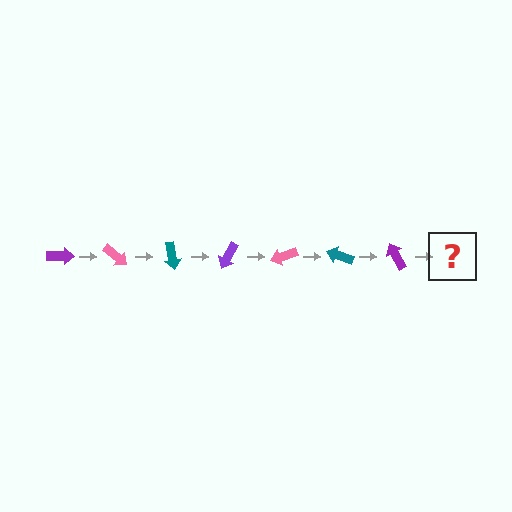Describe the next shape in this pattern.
It should be a pink arrow, rotated 280 degrees from the start.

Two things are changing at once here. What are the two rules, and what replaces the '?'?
The two rules are that it rotates 40 degrees each step and the color cycles through purple, pink, and teal. The '?' should be a pink arrow, rotated 280 degrees from the start.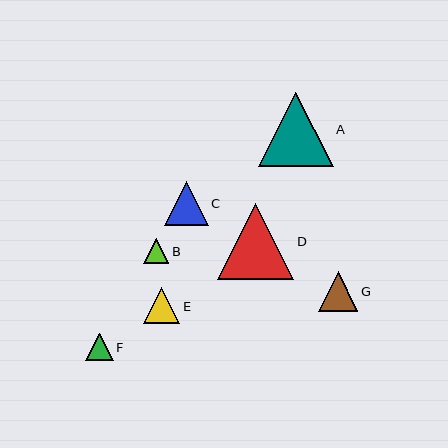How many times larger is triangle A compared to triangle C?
Triangle A is approximately 1.7 times the size of triangle C.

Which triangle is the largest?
Triangle D is the largest with a size of approximately 77 pixels.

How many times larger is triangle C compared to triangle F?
Triangle C is approximately 1.6 times the size of triangle F.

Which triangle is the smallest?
Triangle B is the smallest with a size of approximately 26 pixels.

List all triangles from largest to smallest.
From largest to smallest: D, A, C, G, E, F, B.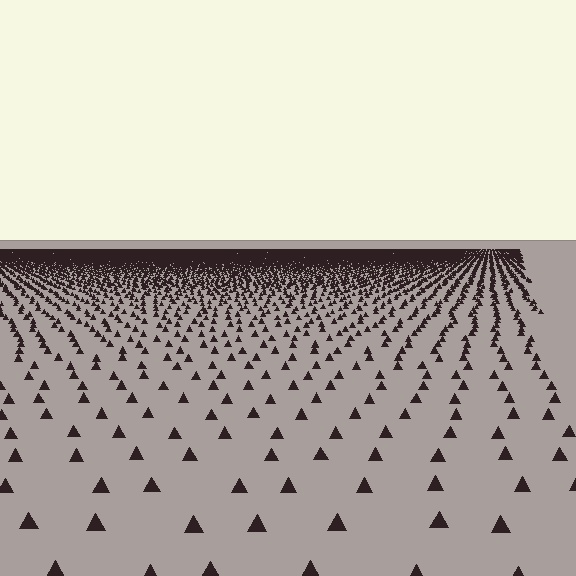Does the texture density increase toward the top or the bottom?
Density increases toward the top.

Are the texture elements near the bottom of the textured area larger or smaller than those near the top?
Larger. Near the bottom, elements are closer to the viewer and appear at a bigger on-screen size.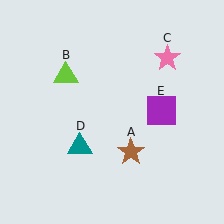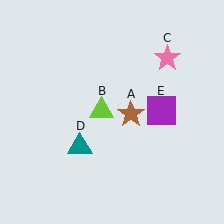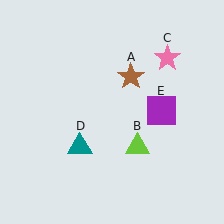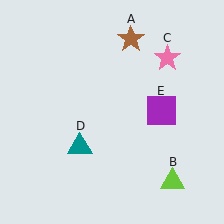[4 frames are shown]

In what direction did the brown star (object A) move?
The brown star (object A) moved up.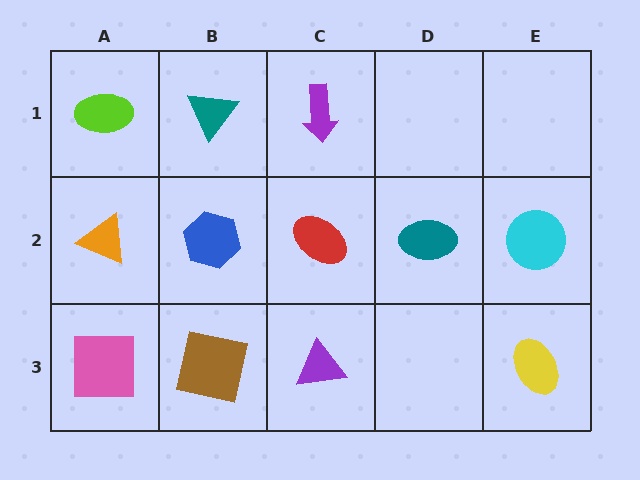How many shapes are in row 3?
4 shapes.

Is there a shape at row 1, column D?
No, that cell is empty.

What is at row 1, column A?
A lime ellipse.